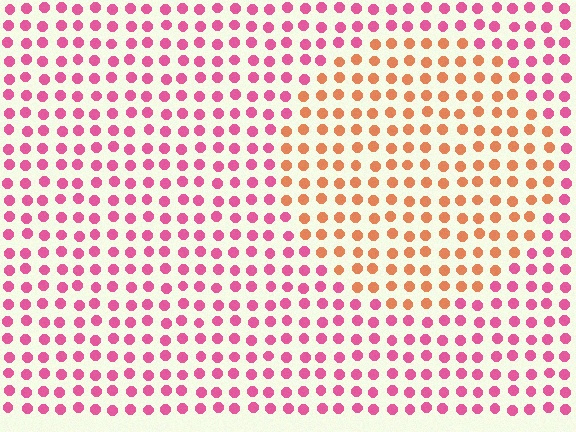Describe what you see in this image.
The image is filled with small pink elements in a uniform arrangement. A circle-shaped region is visible where the elements are tinted to a slightly different hue, forming a subtle color boundary.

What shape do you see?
I see a circle.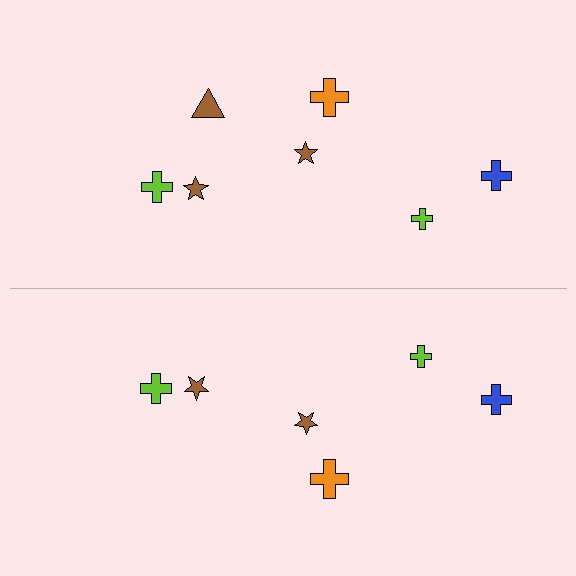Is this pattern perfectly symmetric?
No, the pattern is not perfectly symmetric. A brown triangle is missing from the bottom side.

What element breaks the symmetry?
A brown triangle is missing from the bottom side.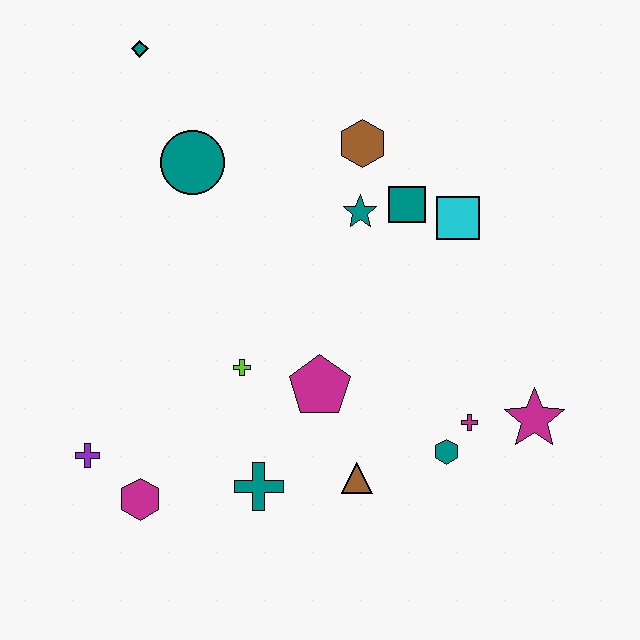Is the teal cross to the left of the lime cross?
No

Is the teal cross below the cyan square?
Yes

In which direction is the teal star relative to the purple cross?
The teal star is to the right of the purple cross.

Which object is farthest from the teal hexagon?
The teal diamond is farthest from the teal hexagon.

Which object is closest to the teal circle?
The teal diamond is closest to the teal circle.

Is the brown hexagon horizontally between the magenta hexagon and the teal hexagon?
Yes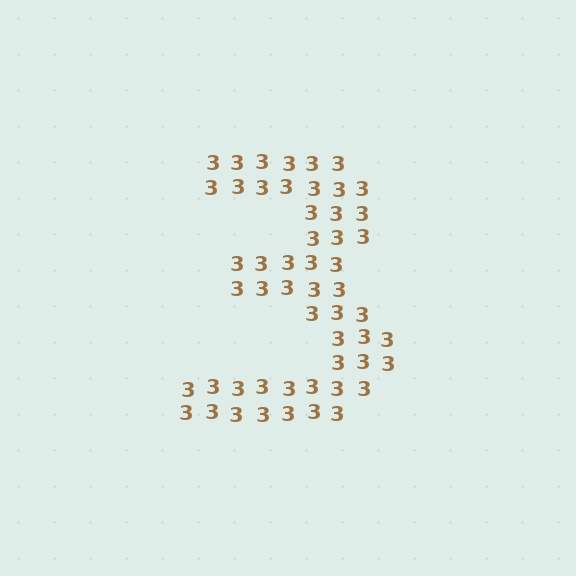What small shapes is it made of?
It is made of small digit 3's.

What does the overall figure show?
The overall figure shows the digit 3.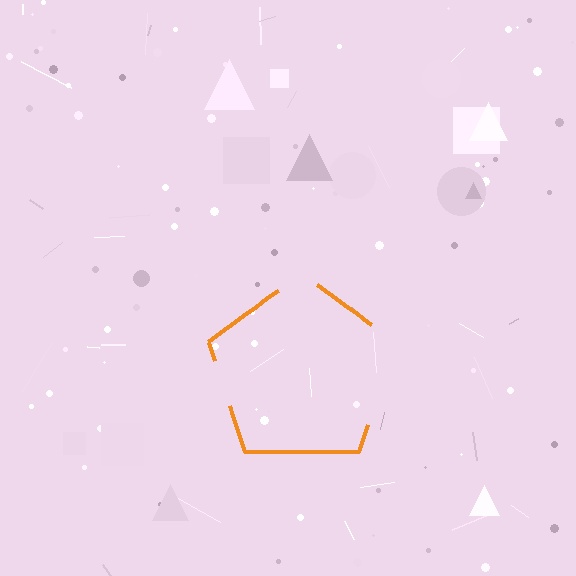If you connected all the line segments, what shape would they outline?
They would outline a pentagon.